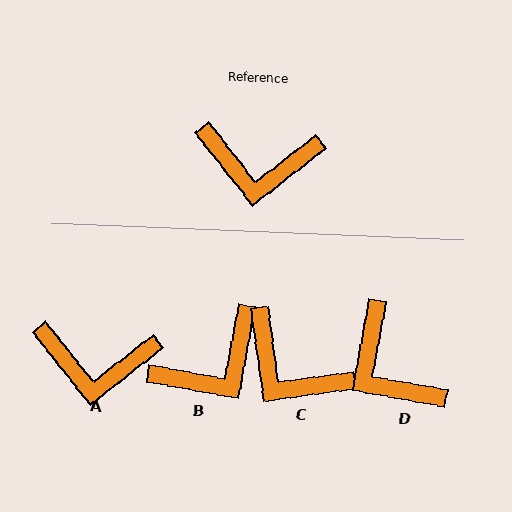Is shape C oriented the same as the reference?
No, it is off by about 30 degrees.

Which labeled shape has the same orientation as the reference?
A.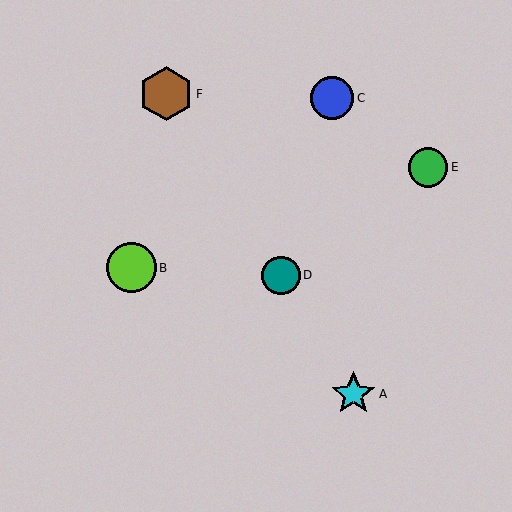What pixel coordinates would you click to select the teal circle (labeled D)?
Click at (281, 275) to select the teal circle D.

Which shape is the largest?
The brown hexagon (labeled F) is the largest.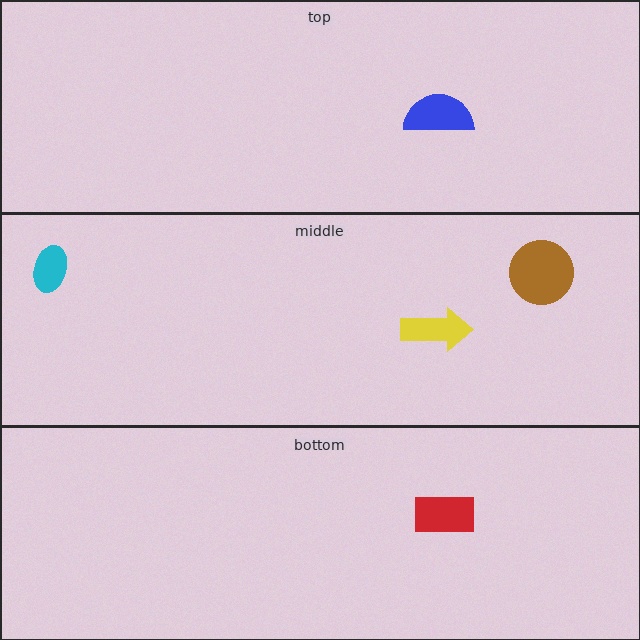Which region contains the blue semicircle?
The top region.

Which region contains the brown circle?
The middle region.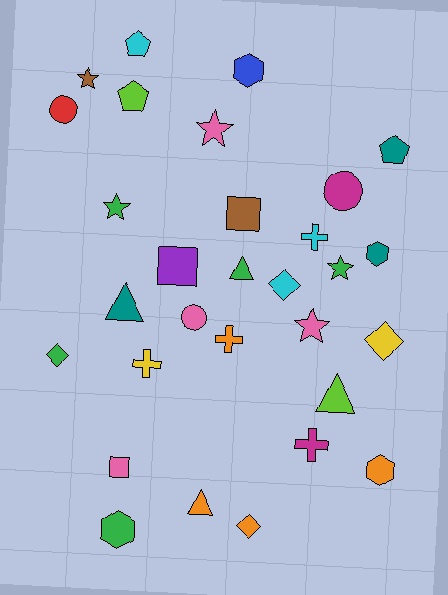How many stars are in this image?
There are 5 stars.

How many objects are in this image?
There are 30 objects.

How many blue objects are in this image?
There is 1 blue object.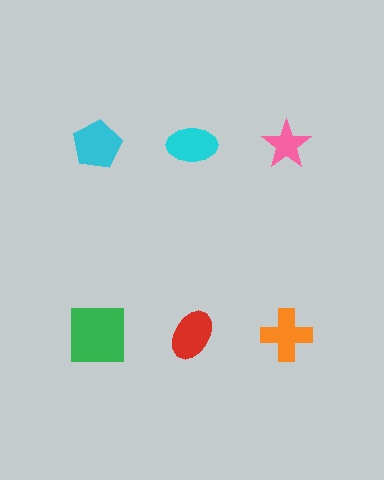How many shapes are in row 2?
3 shapes.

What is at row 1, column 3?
A pink star.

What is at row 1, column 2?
A cyan ellipse.